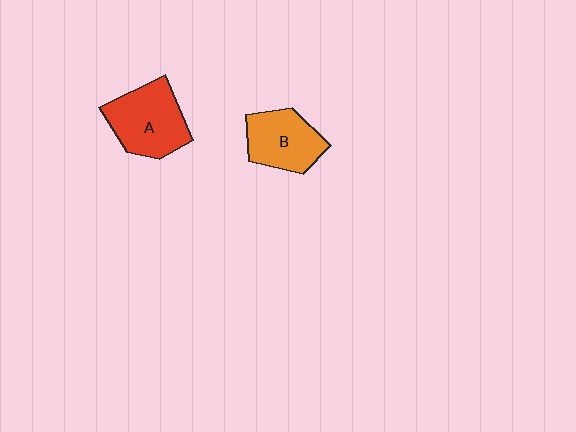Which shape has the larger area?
Shape A (red).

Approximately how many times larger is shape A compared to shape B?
Approximately 1.2 times.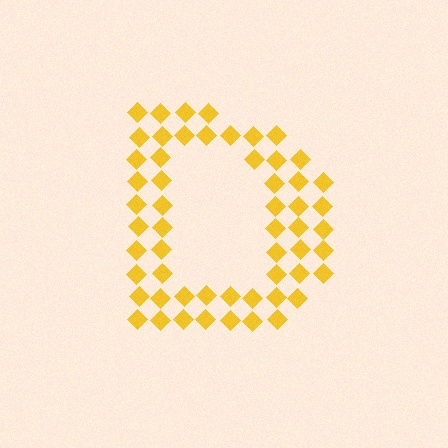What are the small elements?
The small elements are diamonds.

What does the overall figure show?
The overall figure shows the letter D.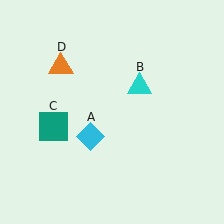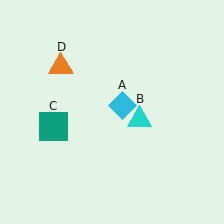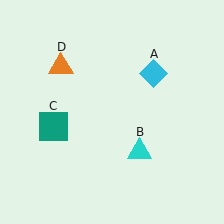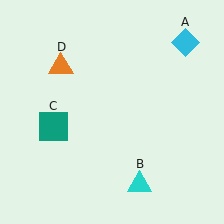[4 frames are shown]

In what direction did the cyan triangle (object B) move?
The cyan triangle (object B) moved down.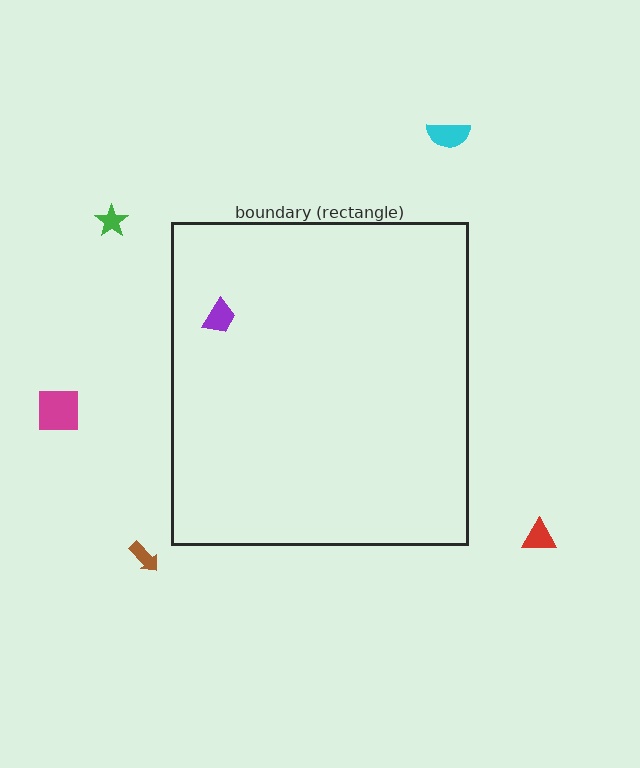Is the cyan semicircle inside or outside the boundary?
Outside.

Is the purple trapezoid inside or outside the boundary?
Inside.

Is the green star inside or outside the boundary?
Outside.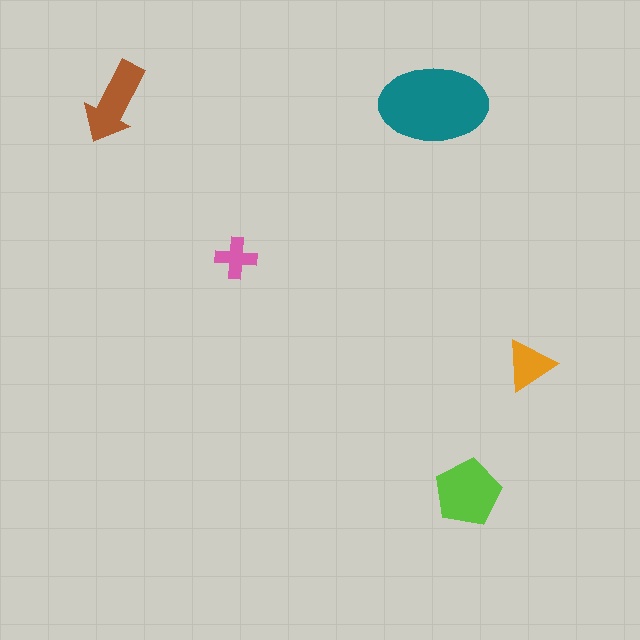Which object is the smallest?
The pink cross.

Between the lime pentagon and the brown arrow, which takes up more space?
The lime pentagon.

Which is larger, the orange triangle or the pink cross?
The orange triangle.